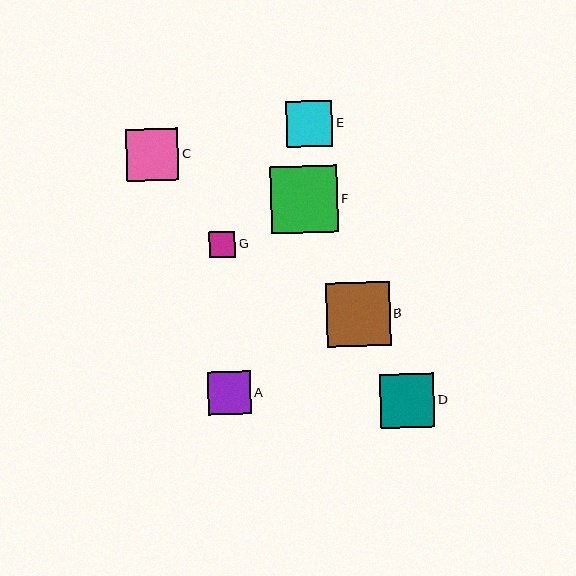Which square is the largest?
Square F is the largest with a size of approximately 67 pixels.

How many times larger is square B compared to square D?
Square B is approximately 1.2 times the size of square D.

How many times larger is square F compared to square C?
Square F is approximately 1.3 times the size of square C.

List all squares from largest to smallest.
From largest to smallest: F, B, D, C, E, A, G.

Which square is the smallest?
Square G is the smallest with a size of approximately 26 pixels.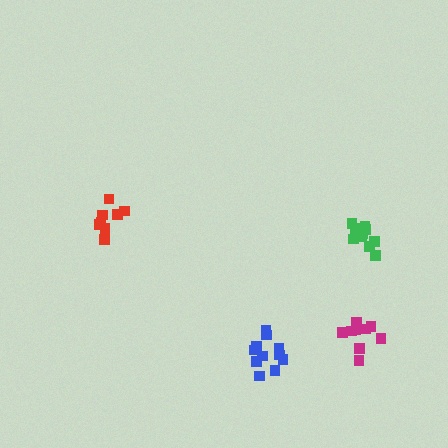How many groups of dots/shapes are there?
There are 4 groups.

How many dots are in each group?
Group 1: 11 dots, Group 2: 9 dots, Group 3: 8 dots, Group 4: 13 dots (41 total).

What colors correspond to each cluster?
The clusters are colored: blue, magenta, red, green.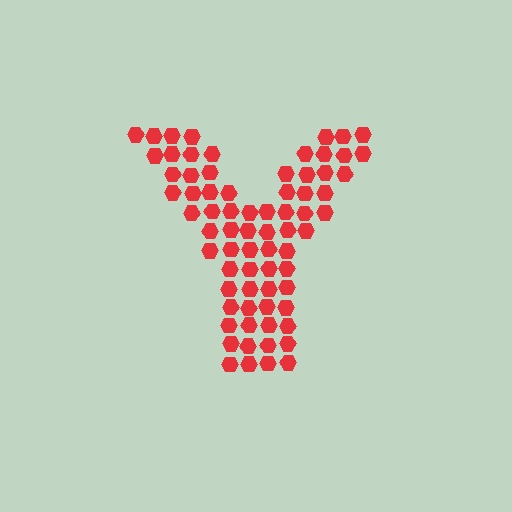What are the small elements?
The small elements are hexagons.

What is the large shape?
The large shape is the letter Y.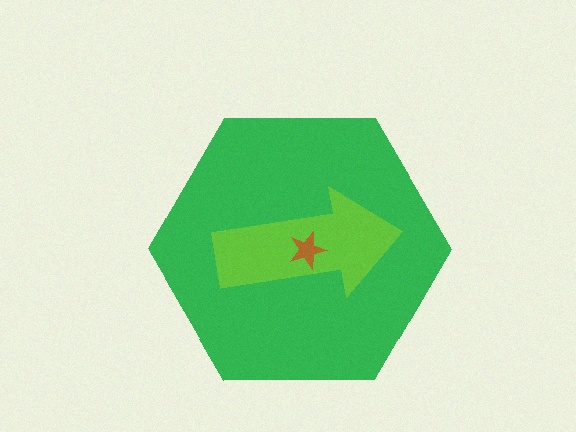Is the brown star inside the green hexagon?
Yes.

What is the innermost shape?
The brown star.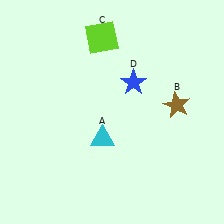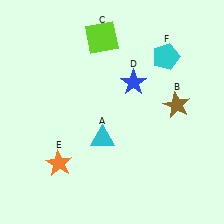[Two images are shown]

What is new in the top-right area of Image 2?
A cyan pentagon (F) was added in the top-right area of Image 2.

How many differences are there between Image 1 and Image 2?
There are 2 differences between the two images.